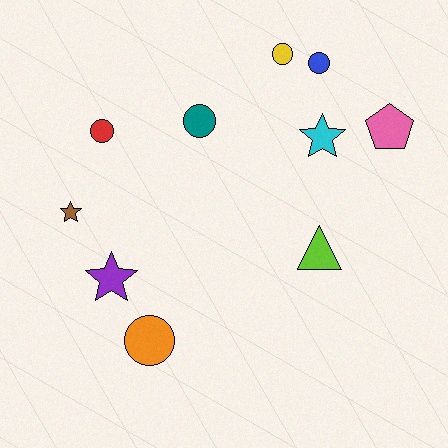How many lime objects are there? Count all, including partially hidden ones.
There is 1 lime object.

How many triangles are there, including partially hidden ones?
There is 1 triangle.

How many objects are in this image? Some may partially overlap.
There are 10 objects.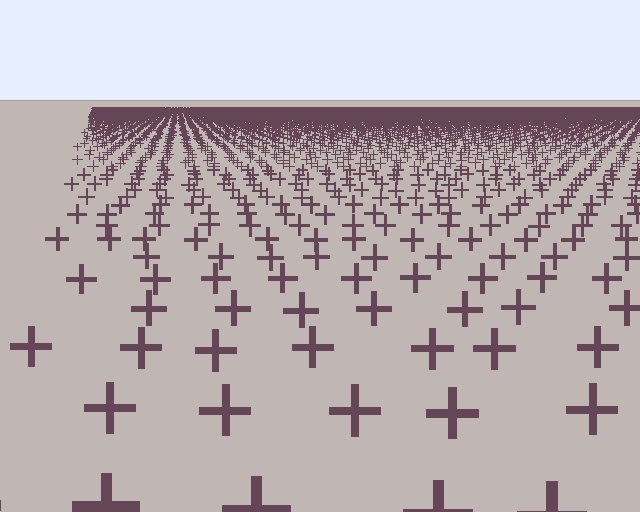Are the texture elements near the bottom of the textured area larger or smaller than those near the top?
Larger. Near the bottom, elements are closer to the viewer and appear at a bigger on-screen size.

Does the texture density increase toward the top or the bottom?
Density increases toward the top.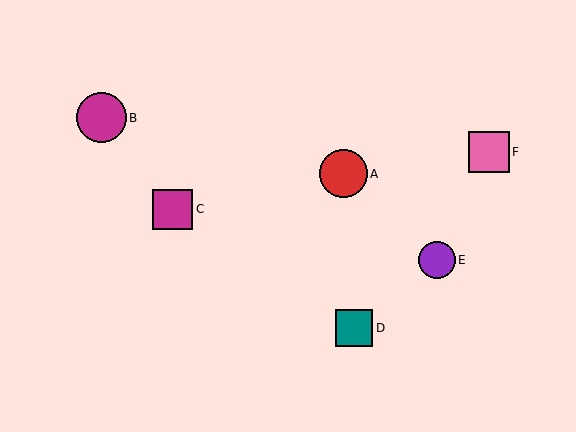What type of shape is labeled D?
Shape D is a teal square.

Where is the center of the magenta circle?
The center of the magenta circle is at (101, 118).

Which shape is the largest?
The magenta circle (labeled B) is the largest.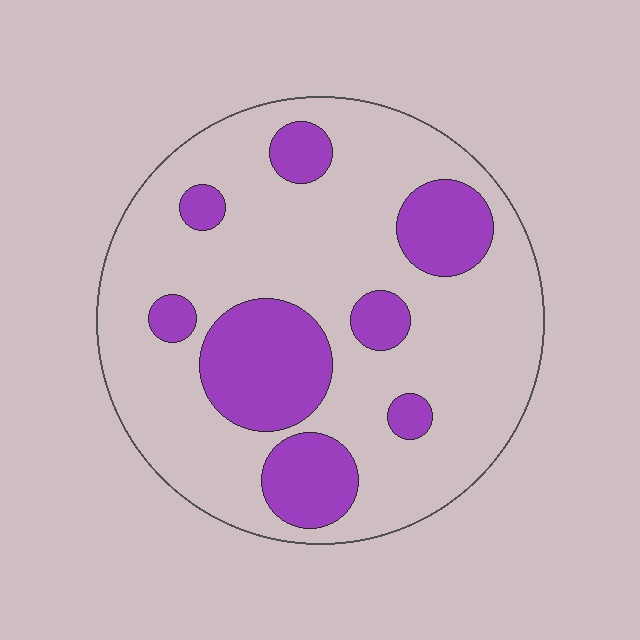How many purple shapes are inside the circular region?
8.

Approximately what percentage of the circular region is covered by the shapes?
Approximately 25%.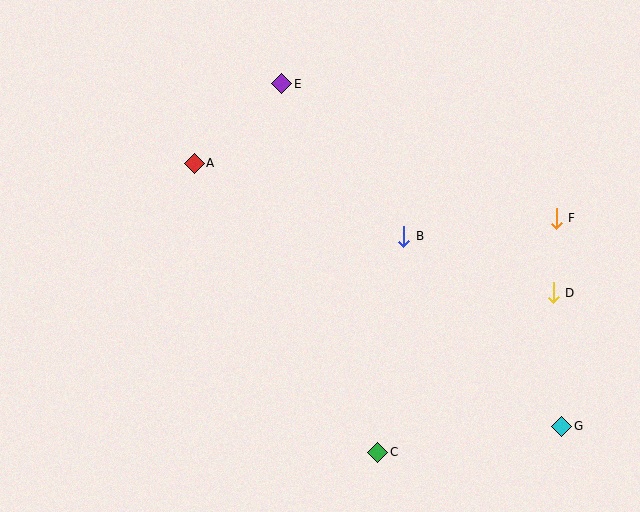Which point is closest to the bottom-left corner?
Point C is closest to the bottom-left corner.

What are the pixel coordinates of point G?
Point G is at (562, 426).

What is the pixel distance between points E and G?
The distance between E and G is 442 pixels.